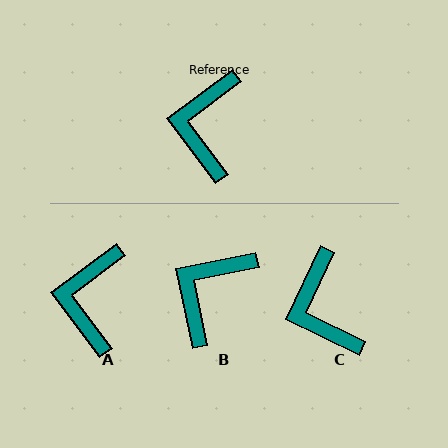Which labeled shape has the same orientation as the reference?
A.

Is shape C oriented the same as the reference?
No, it is off by about 27 degrees.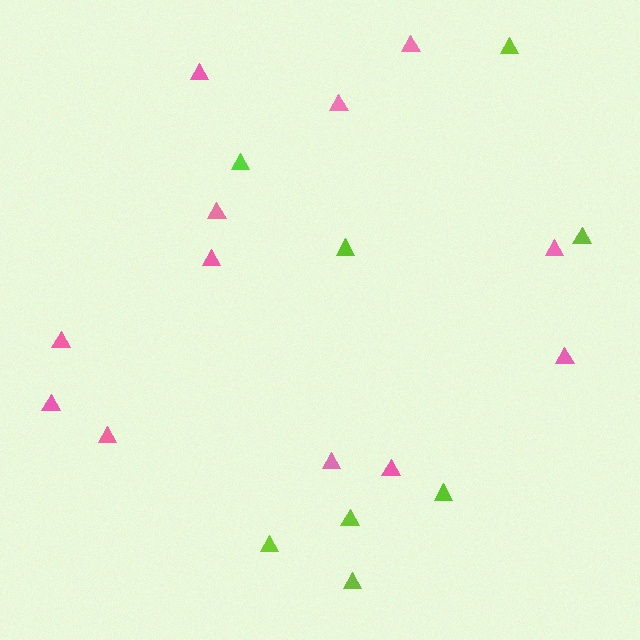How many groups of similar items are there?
There are 2 groups: one group of pink triangles (12) and one group of lime triangles (8).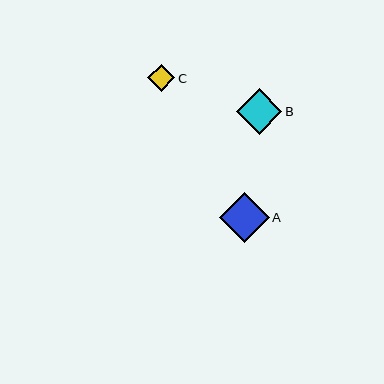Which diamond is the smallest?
Diamond C is the smallest with a size of approximately 27 pixels.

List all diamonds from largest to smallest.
From largest to smallest: A, B, C.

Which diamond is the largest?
Diamond A is the largest with a size of approximately 50 pixels.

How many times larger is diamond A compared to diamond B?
Diamond A is approximately 1.1 times the size of diamond B.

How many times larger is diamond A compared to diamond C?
Diamond A is approximately 1.8 times the size of diamond C.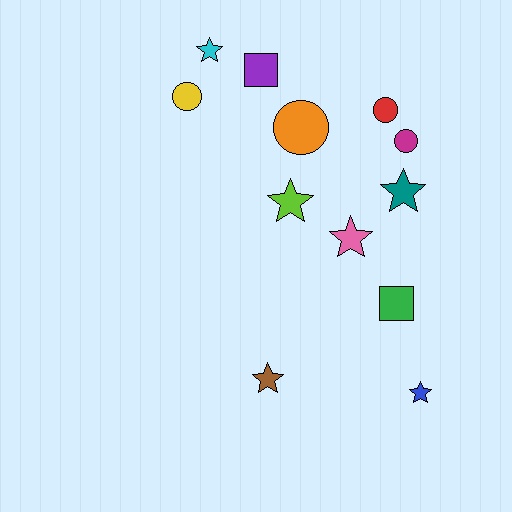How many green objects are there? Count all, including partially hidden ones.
There is 1 green object.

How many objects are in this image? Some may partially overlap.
There are 12 objects.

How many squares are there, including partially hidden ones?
There are 2 squares.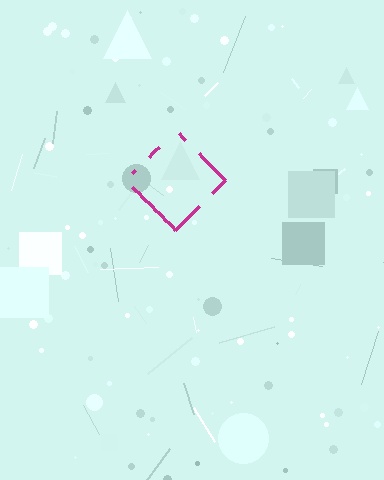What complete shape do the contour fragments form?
The contour fragments form a diamond.